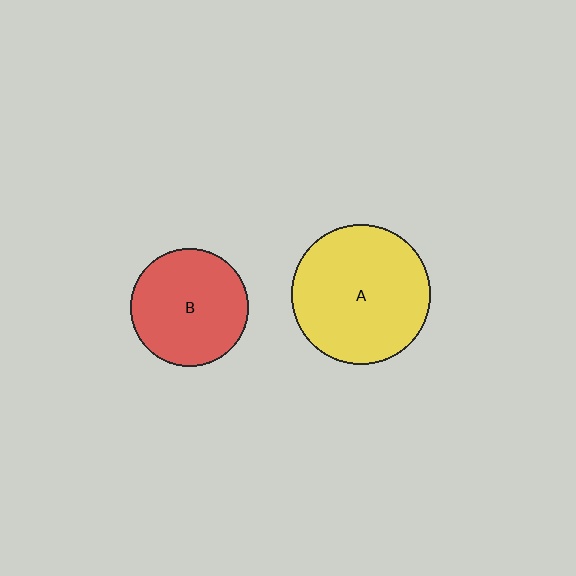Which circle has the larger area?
Circle A (yellow).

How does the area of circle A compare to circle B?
Approximately 1.4 times.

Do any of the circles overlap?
No, none of the circles overlap.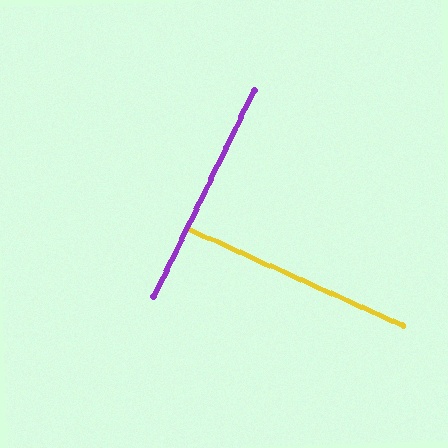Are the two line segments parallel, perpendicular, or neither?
Perpendicular — they meet at approximately 88°.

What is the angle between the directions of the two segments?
Approximately 88 degrees.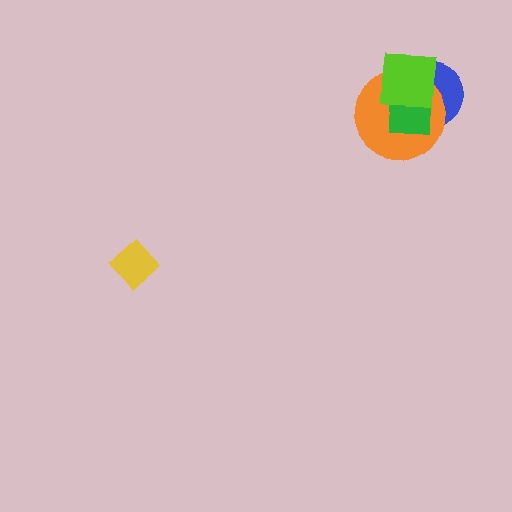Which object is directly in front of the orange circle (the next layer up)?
The green square is directly in front of the orange circle.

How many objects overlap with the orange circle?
3 objects overlap with the orange circle.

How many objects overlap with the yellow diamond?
0 objects overlap with the yellow diamond.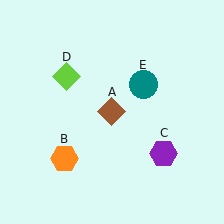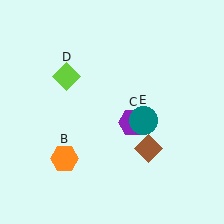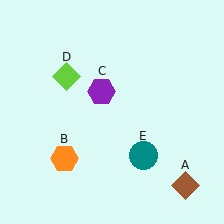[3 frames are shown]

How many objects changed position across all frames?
3 objects changed position: brown diamond (object A), purple hexagon (object C), teal circle (object E).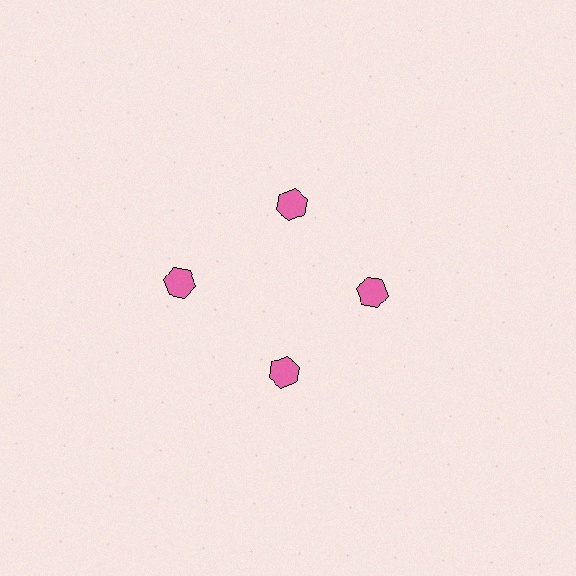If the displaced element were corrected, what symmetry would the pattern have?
It would have 4-fold rotational symmetry — the pattern would map onto itself every 90 degrees.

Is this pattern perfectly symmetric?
No. The 4 pink hexagons are arranged in a ring, but one element near the 9 o'clock position is pushed outward from the center, breaking the 4-fold rotational symmetry.